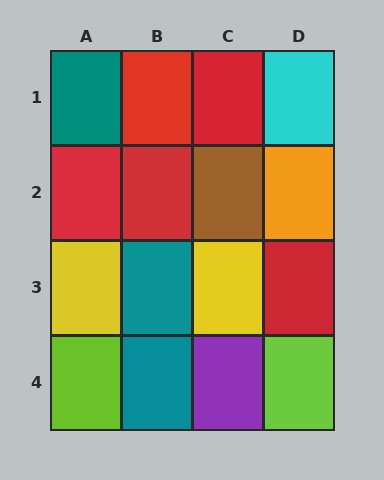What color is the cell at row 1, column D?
Cyan.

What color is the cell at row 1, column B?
Red.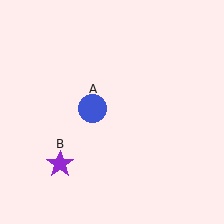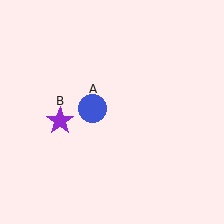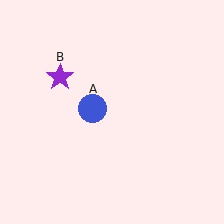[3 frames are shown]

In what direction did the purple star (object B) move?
The purple star (object B) moved up.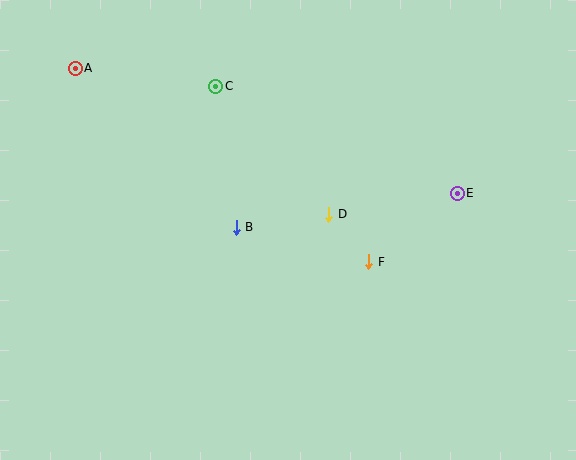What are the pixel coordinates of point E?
Point E is at (457, 193).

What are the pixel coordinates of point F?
Point F is at (369, 262).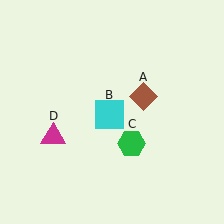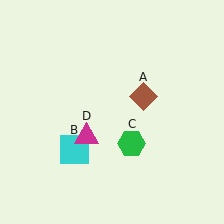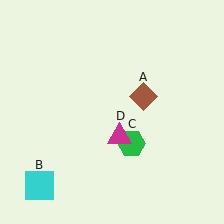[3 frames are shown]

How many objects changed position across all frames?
2 objects changed position: cyan square (object B), magenta triangle (object D).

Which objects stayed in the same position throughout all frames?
Brown diamond (object A) and green hexagon (object C) remained stationary.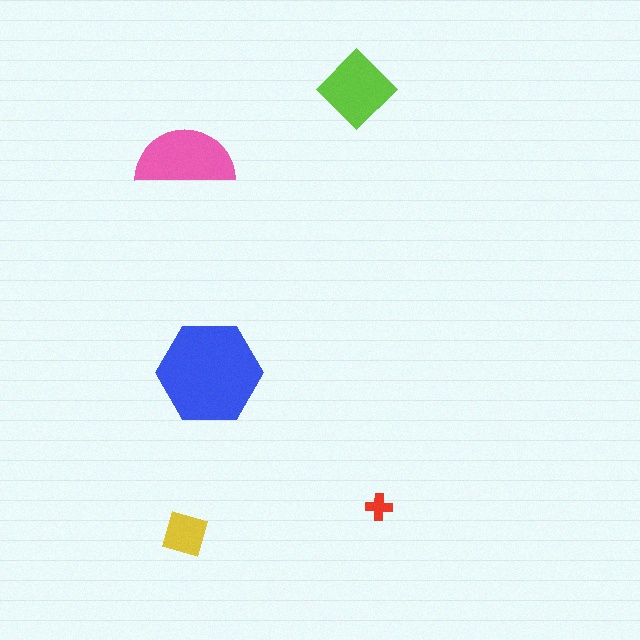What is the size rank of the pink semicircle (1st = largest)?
2nd.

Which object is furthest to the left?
The pink semicircle is leftmost.